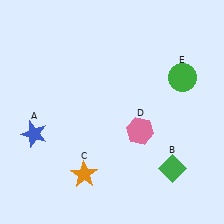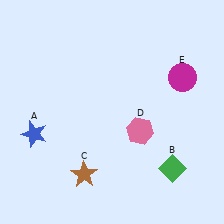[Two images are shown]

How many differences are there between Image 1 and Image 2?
There are 2 differences between the two images.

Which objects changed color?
C changed from orange to brown. E changed from green to magenta.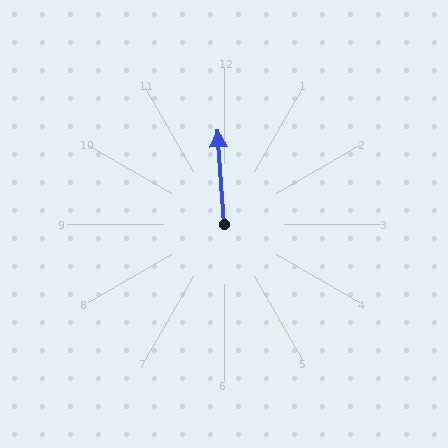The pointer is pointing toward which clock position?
Roughly 12 o'clock.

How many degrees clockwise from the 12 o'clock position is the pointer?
Approximately 356 degrees.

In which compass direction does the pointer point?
North.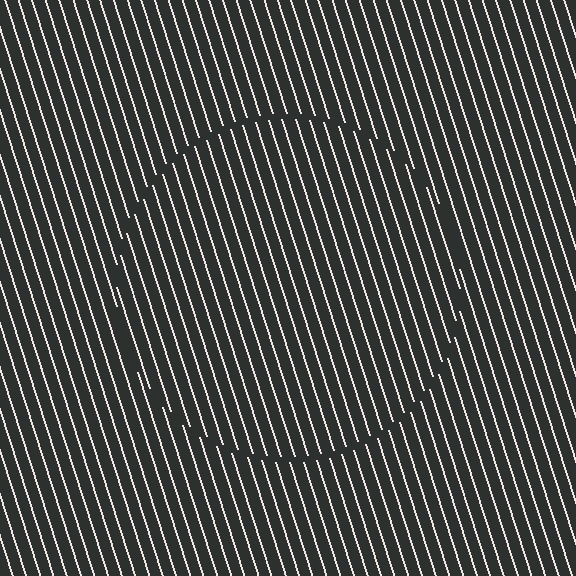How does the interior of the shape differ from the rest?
The interior of the shape contains the same grating, shifted by half a period — the contour is defined by the phase discontinuity where line-ends from the inner and outer gratings abut.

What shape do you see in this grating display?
An illusory circle. The interior of the shape contains the same grating, shifted by half a period — the contour is defined by the phase discontinuity where line-ends from the inner and outer gratings abut.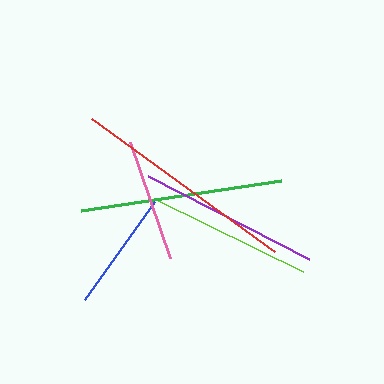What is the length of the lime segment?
The lime segment is approximately 161 pixels long.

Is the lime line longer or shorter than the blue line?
The lime line is longer than the blue line.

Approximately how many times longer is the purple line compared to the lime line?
The purple line is approximately 1.1 times the length of the lime line.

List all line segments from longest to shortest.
From longest to shortest: red, green, purple, lime, pink, blue.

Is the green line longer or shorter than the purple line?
The green line is longer than the purple line.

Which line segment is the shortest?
The blue line is the shortest at approximately 120 pixels.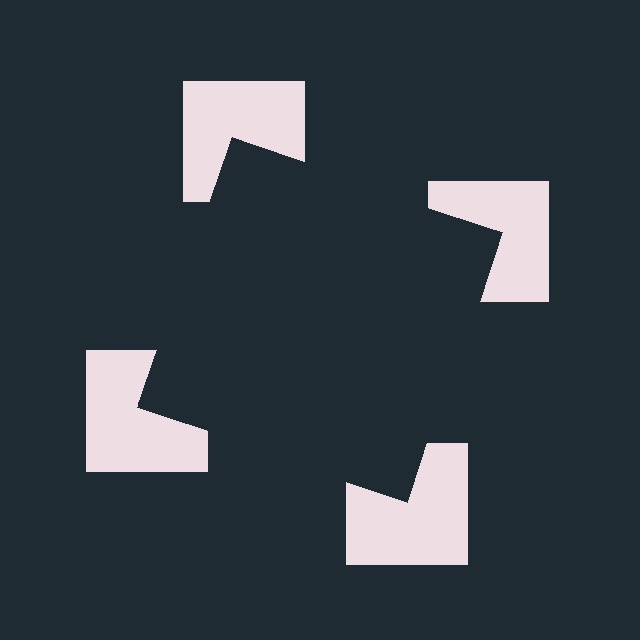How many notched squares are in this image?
There are 4 — one at each vertex of the illusory square.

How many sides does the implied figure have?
4 sides.